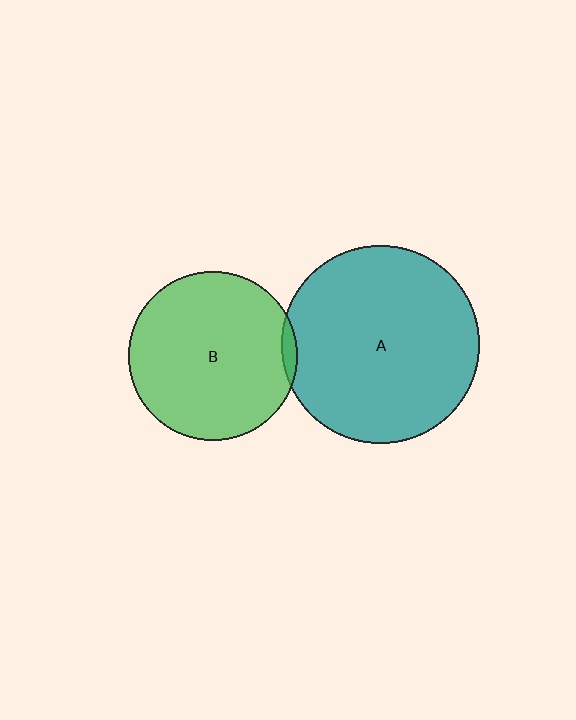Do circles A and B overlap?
Yes.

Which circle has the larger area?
Circle A (teal).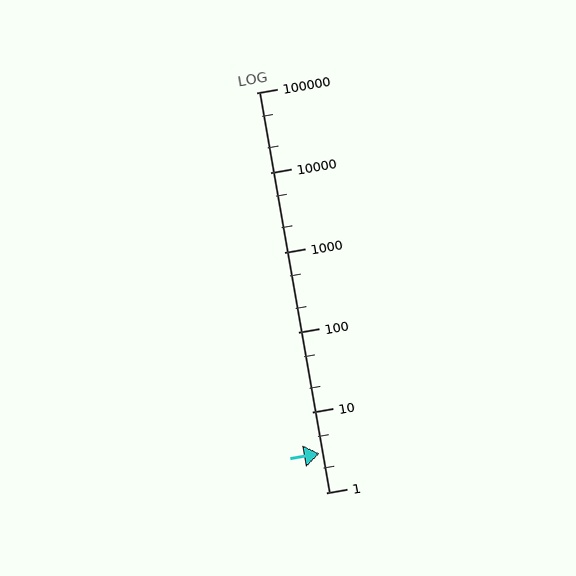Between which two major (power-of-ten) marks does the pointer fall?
The pointer is between 1 and 10.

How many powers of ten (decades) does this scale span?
The scale spans 5 decades, from 1 to 100000.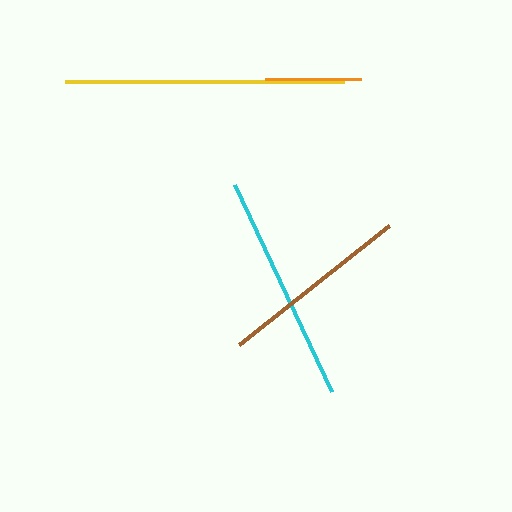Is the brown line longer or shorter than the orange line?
The brown line is longer than the orange line.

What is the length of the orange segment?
The orange segment is approximately 95 pixels long.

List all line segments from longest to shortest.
From longest to shortest: yellow, cyan, brown, orange.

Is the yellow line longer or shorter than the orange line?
The yellow line is longer than the orange line.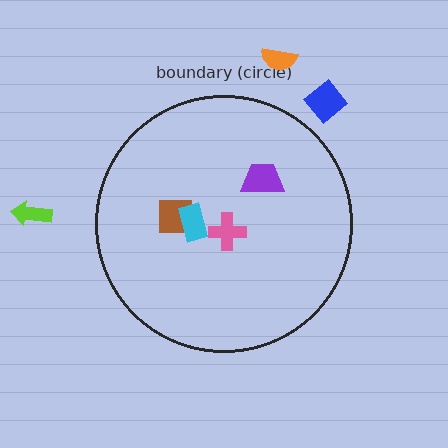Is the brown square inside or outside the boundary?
Inside.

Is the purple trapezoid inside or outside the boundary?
Inside.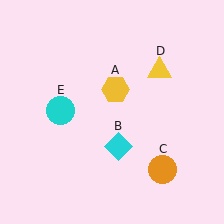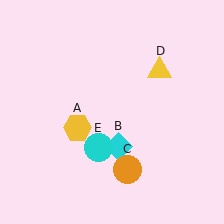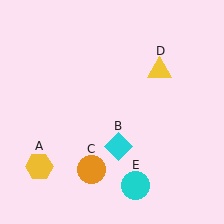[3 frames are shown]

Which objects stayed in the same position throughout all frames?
Cyan diamond (object B) and yellow triangle (object D) remained stationary.